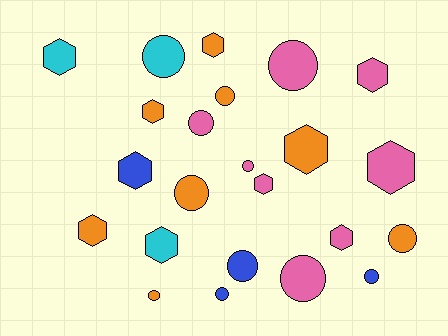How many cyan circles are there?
There is 1 cyan circle.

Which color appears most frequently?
Pink, with 8 objects.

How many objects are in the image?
There are 23 objects.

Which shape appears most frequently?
Circle, with 12 objects.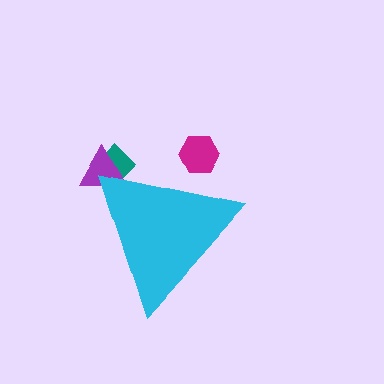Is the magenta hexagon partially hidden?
Yes, the magenta hexagon is partially hidden behind the cyan triangle.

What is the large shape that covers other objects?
A cyan triangle.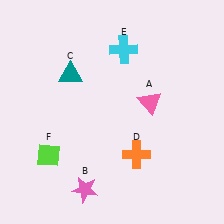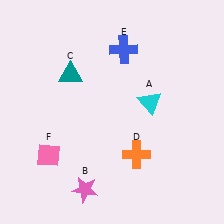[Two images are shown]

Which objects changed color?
A changed from pink to cyan. E changed from cyan to blue. F changed from lime to pink.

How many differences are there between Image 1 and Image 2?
There are 3 differences between the two images.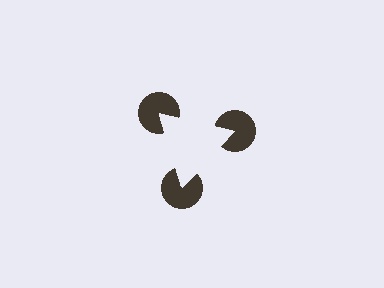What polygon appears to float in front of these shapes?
An illusory triangle — its edges are inferred from the aligned wedge cuts in the pac-man discs, not physically drawn.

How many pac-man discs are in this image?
There are 3 — one at each vertex of the illusory triangle.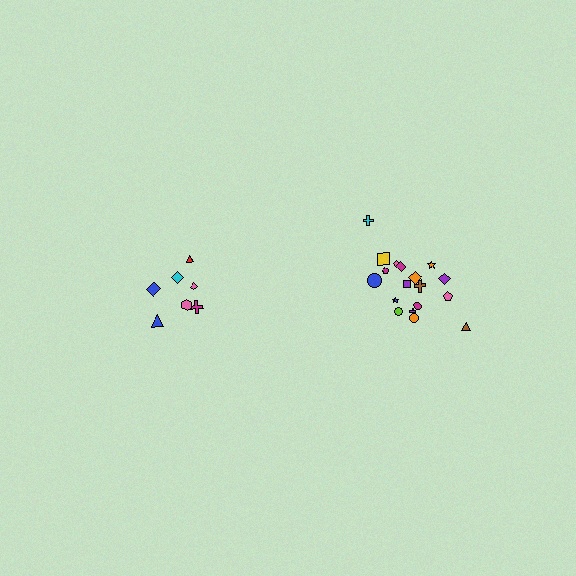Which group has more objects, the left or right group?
The right group.